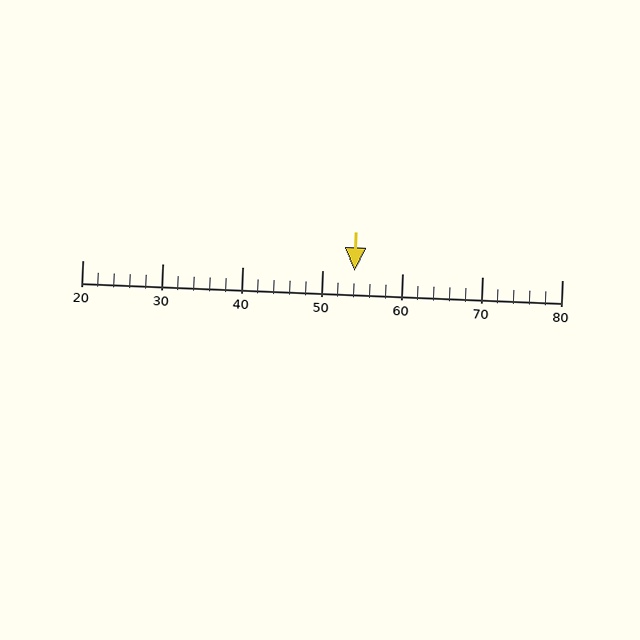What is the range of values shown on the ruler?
The ruler shows values from 20 to 80.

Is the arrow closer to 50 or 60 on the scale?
The arrow is closer to 50.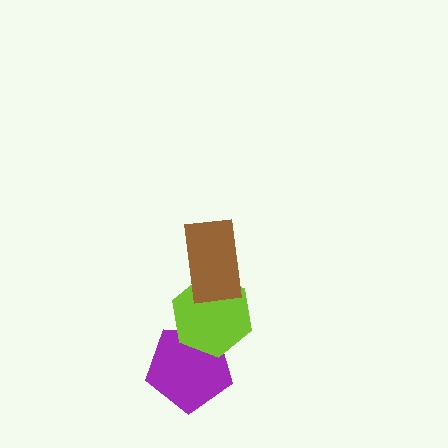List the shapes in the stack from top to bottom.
From top to bottom: the brown rectangle, the lime hexagon, the purple pentagon.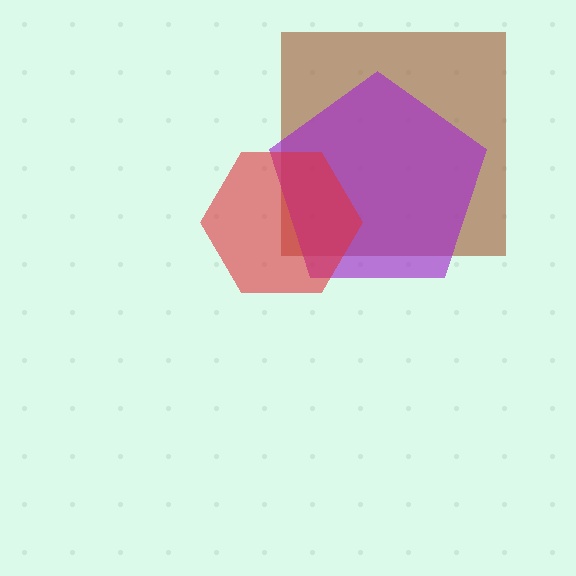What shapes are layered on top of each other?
The layered shapes are: a brown square, a purple pentagon, a red hexagon.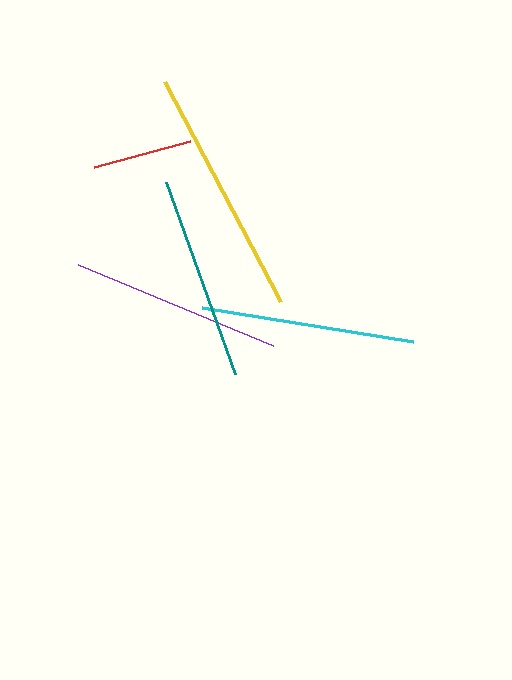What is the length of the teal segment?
The teal segment is approximately 204 pixels long.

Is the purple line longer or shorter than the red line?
The purple line is longer than the red line.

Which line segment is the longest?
The yellow line is the longest at approximately 249 pixels.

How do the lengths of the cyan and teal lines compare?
The cyan and teal lines are approximately the same length.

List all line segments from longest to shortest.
From longest to shortest: yellow, cyan, purple, teal, red.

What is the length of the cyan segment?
The cyan segment is approximately 214 pixels long.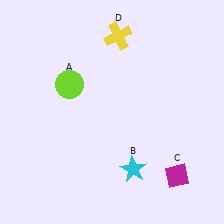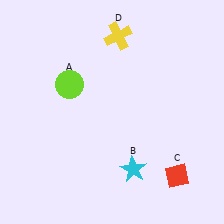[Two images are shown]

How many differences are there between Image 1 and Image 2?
There is 1 difference between the two images.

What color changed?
The diamond (C) changed from magenta in Image 1 to red in Image 2.